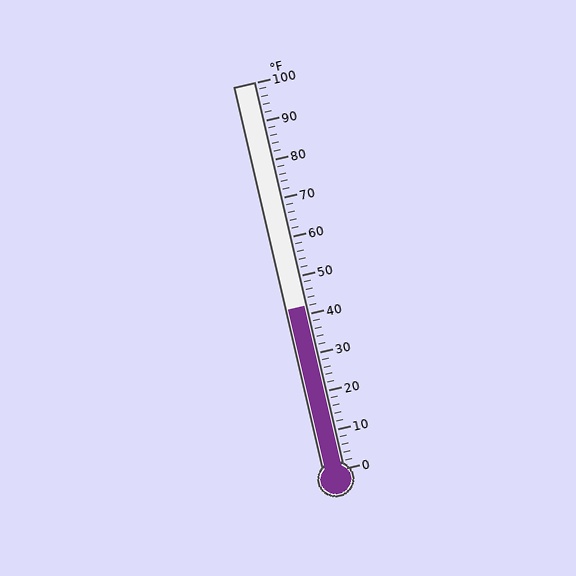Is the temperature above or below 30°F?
The temperature is above 30°F.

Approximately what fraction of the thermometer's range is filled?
The thermometer is filled to approximately 40% of its range.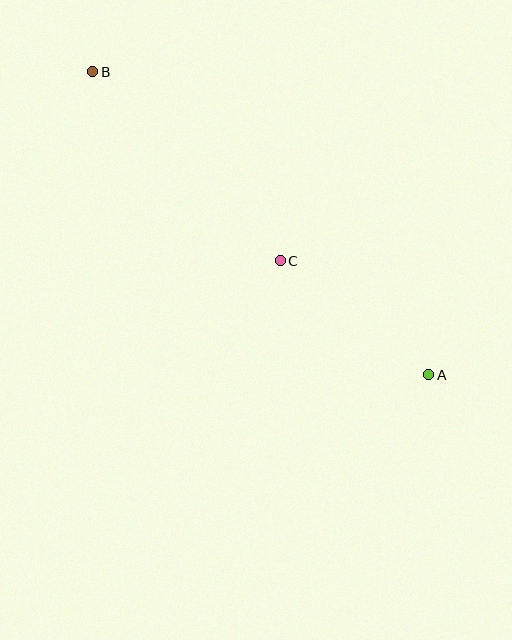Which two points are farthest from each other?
Points A and B are farthest from each other.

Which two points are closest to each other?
Points A and C are closest to each other.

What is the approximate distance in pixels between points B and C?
The distance between B and C is approximately 267 pixels.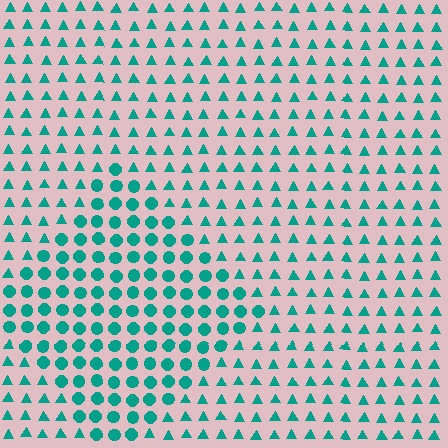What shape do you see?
I see a diamond.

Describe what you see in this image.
The image is filled with small teal elements arranged in a uniform grid. A diamond-shaped region contains circles, while the surrounding area contains triangles. The boundary is defined purely by the change in element shape.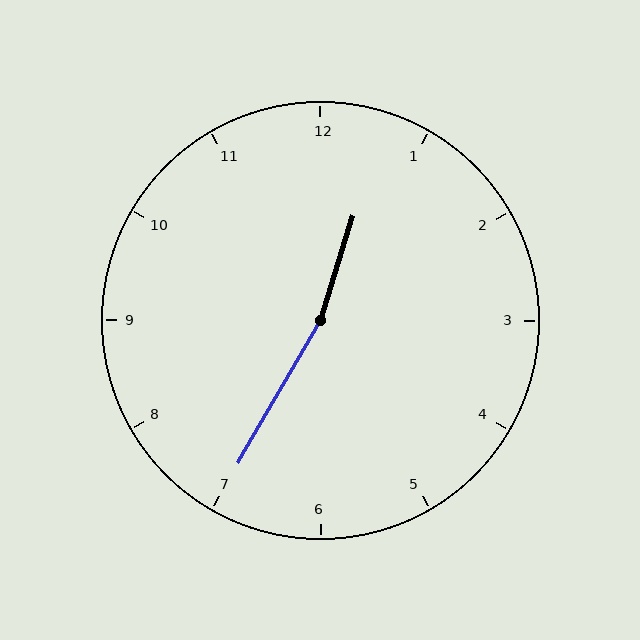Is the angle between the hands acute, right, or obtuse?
It is obtuse.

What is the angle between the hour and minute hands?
Approximately 168 degrees.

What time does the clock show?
12:35.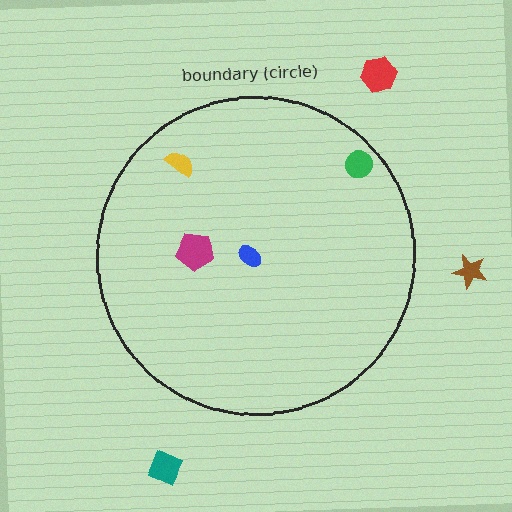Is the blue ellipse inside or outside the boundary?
Inside.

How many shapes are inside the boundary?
4 inside, 3 outside.